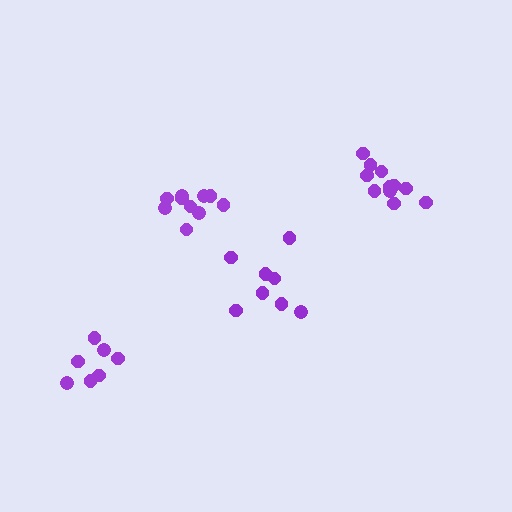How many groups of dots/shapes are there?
There are 4 groups.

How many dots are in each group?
Group 1: 11 dots, Group 2: 7 dots, Group 3: 8 dots, Group 4: 11 dots (37 total).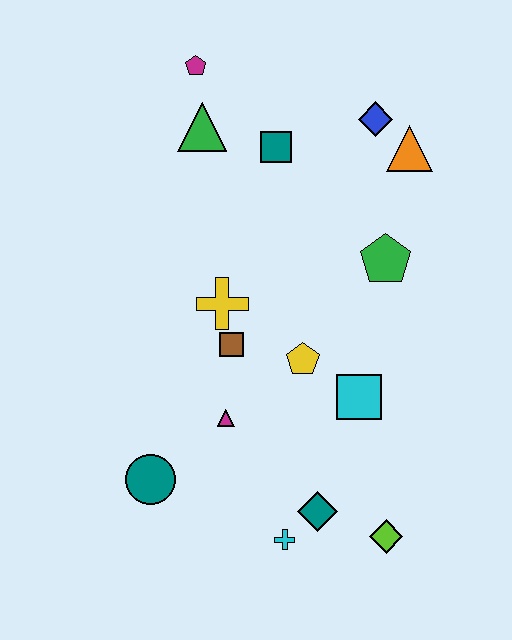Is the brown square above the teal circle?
Yes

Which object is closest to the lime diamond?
The teal diamond is closest to the lime diamond.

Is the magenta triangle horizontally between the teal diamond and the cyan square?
No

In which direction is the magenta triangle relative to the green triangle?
The magenta triangle is below the green triangle.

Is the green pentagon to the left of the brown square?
No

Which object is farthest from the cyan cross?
The magenta pentagon is farthest from the cyan cross.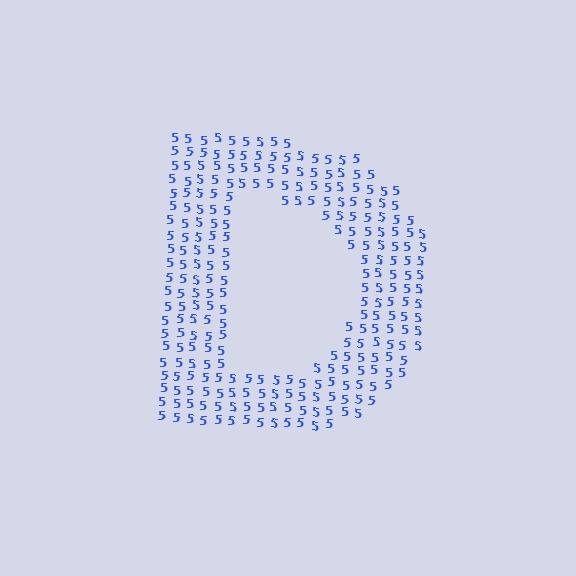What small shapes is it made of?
It is made of small digit 5's.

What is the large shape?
The large shape is the letter D.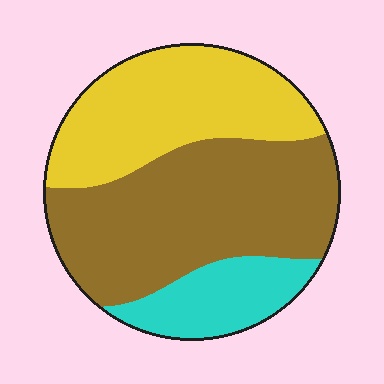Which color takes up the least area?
Cyan, at roughly 15%.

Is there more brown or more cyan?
Brown.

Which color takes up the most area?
Brown, at roughly 50%.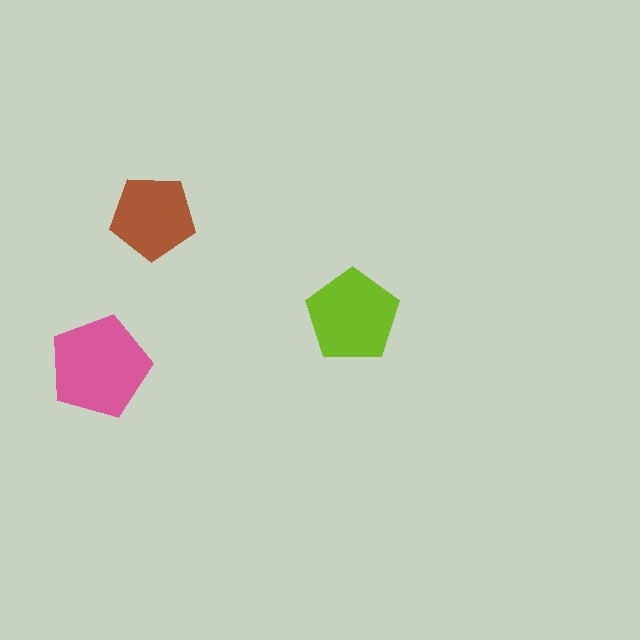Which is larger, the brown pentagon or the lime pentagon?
The lime one.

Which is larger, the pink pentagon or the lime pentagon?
The pink one.